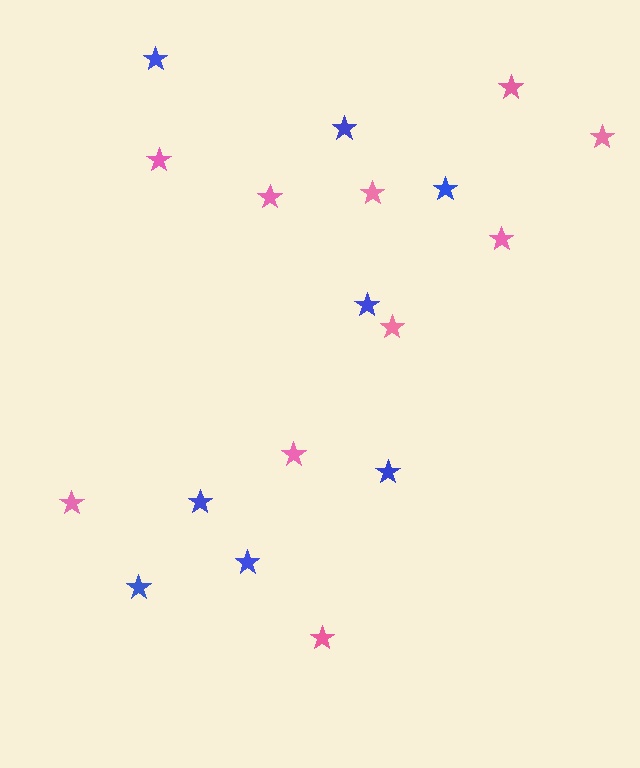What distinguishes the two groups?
There are 2 groups: one group of blue stars (8) and one group of pink stars (10).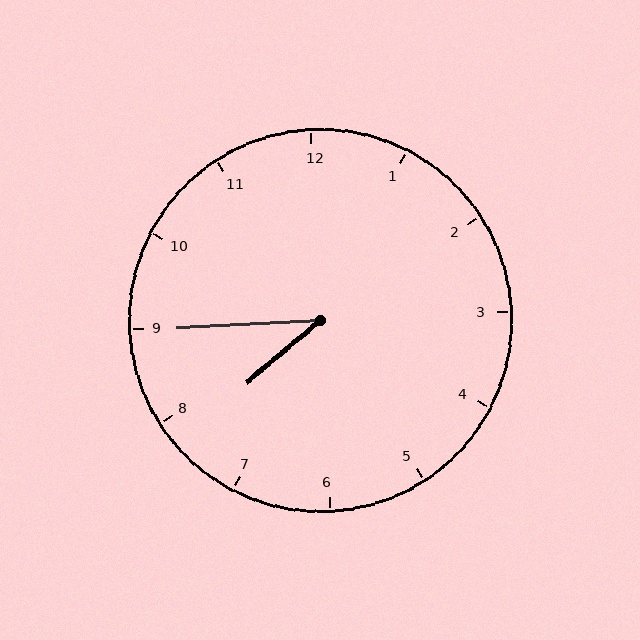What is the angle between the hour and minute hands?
Approximately 38 degrees.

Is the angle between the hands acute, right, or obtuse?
It is acute.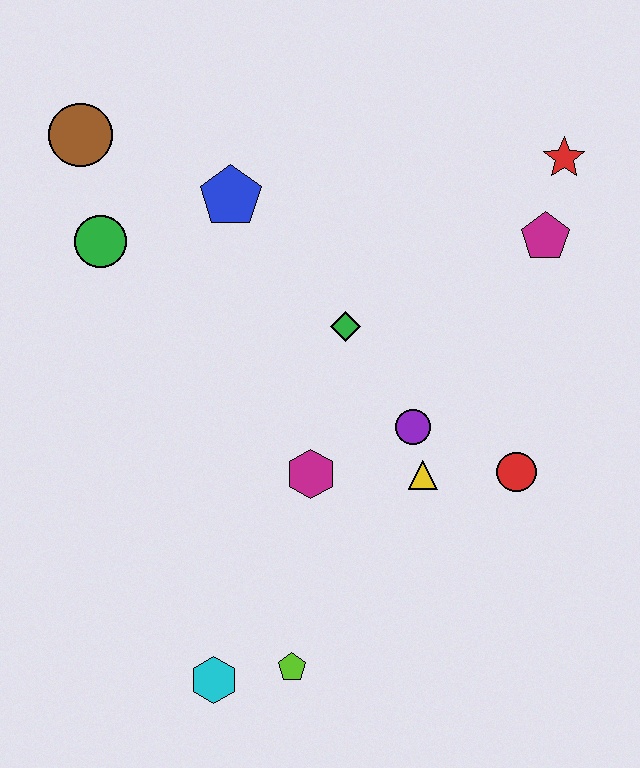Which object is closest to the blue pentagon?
The green circle is closest to the blue pentagon.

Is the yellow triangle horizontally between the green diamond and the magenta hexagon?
No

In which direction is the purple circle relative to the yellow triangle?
The purple circle is above the yellow triangle.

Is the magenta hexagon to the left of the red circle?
Yes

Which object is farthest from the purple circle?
The brown circle is farthest from the purple circle.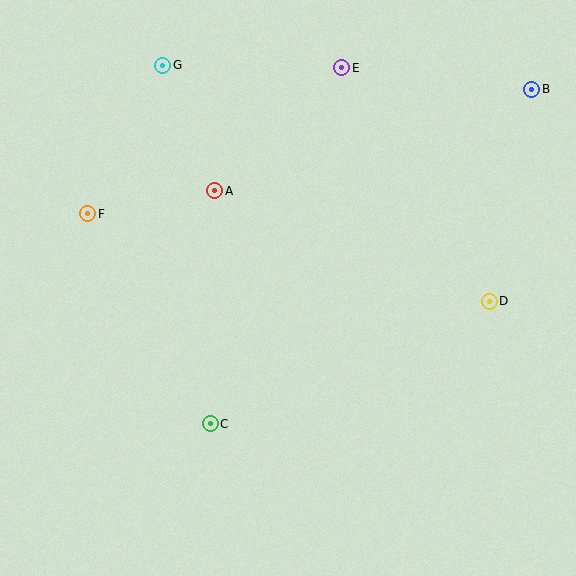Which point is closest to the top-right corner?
Point B is closest to the top-right corner.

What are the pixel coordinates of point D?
Point D is at (489, 301).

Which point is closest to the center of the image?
Point A at (215, 191) is closest to the center.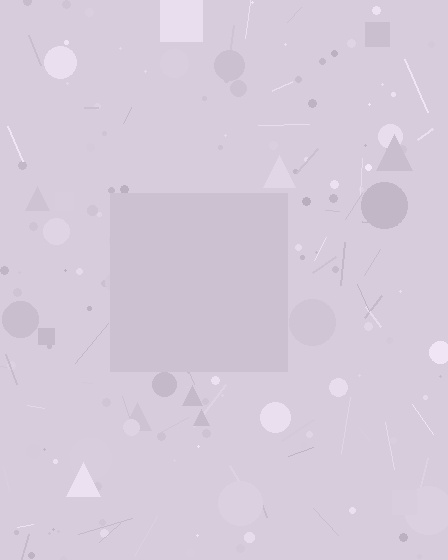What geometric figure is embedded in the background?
A square is embedded in the background.